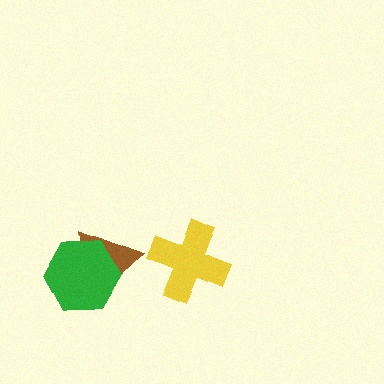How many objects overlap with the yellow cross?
0 objects overlap with the yellow cross.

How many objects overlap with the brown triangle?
1 object overlaps with the brown triangle.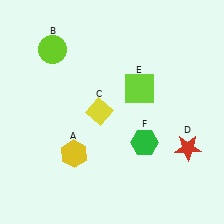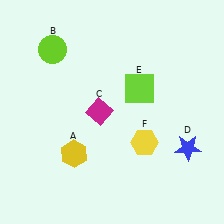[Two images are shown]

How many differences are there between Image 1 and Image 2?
There are 3 differences between the two images.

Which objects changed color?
C changed from yellow to magenta. D changed from red to blue. F changed from green to yellow.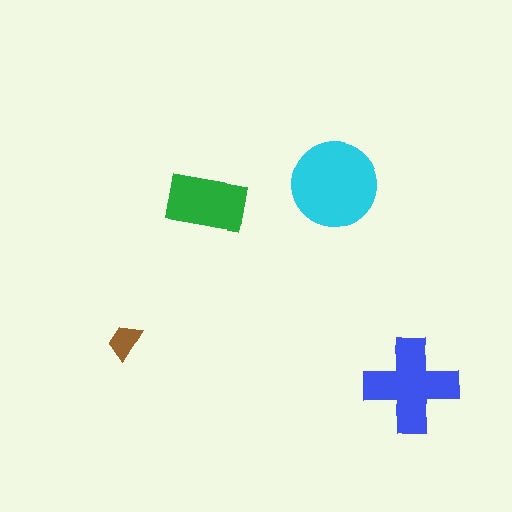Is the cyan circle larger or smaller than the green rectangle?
Larger.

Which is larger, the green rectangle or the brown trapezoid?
The green rectangle.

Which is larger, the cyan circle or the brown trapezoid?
The cyan circle.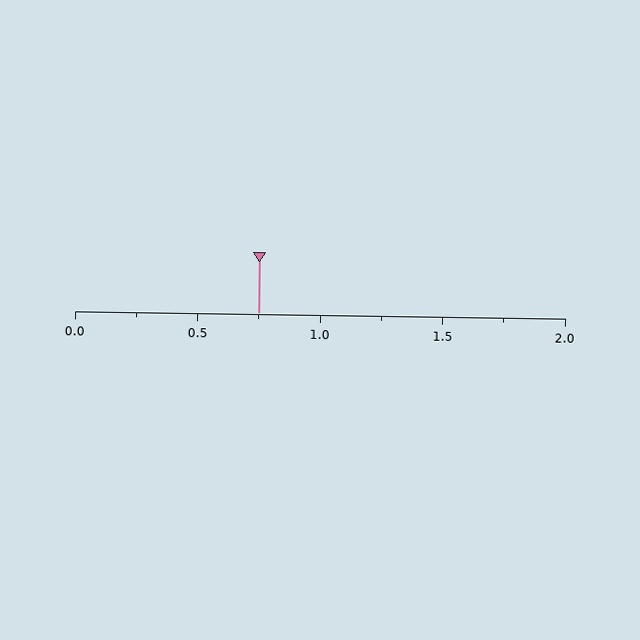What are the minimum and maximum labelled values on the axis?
The axis runs from 0.0 to 2.0.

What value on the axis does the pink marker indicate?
The marker indicates approximately 0.75.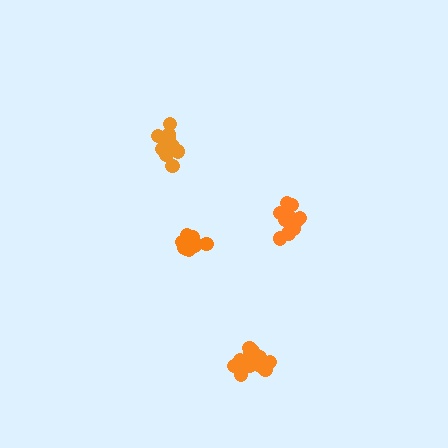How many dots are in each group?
Group 1: 12 dots, Group 2: 14 dots, Group 3: 15 dots, Group 4: 17 dots (58 total).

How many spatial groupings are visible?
There are 4 spatial groupings.